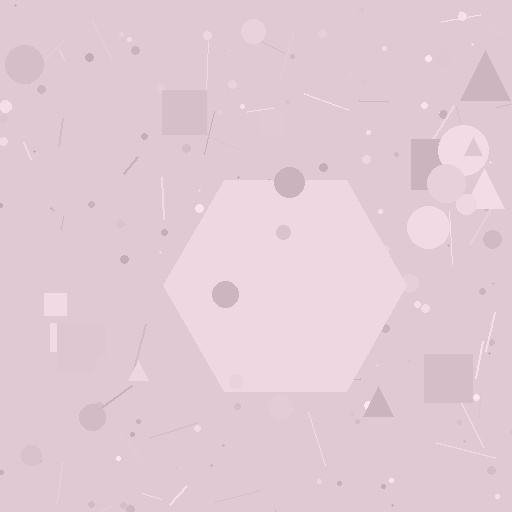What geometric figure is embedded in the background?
A hexagon is embedded in the background.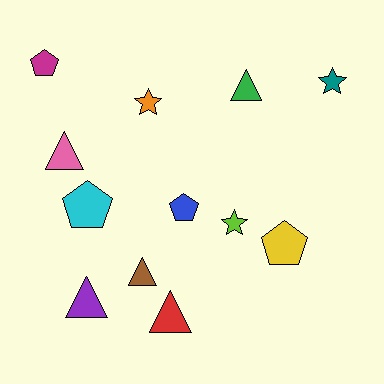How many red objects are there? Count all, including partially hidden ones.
There is 1 red object.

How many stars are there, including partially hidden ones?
There are 3 stars.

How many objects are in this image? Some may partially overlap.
There are 12 objects.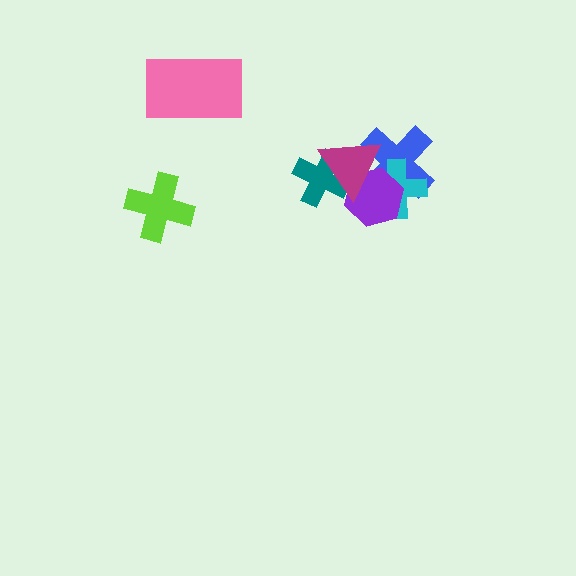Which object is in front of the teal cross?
The magenta triangle is in front of the teal cross.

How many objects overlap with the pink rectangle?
0 objects overlap with the pink rectangle.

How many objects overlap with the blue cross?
3 objects overlap with the blue cross.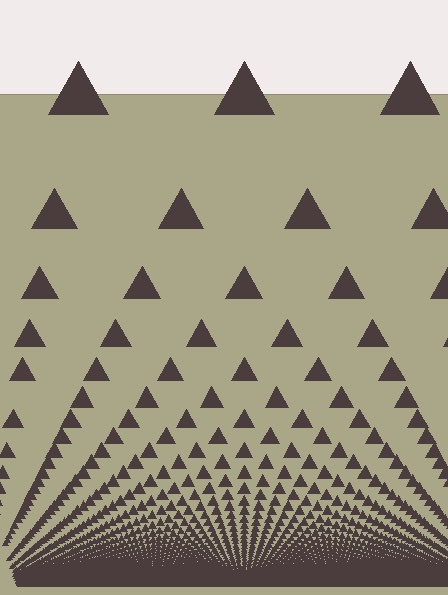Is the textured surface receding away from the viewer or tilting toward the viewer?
The surface appears to tilt toward the viewer. Texture elements get larger and sparser toward the top.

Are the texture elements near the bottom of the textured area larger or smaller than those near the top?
Smaller. The gradient is inverted — elements near the bottom are smaller and denser.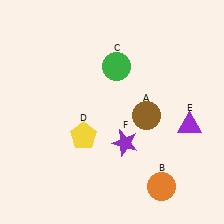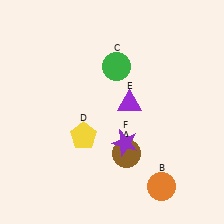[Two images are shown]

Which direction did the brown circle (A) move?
The brown circle (A) moved down.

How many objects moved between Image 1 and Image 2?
2 objects moved between the two images.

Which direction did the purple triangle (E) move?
The purple triangle (E) moved left.